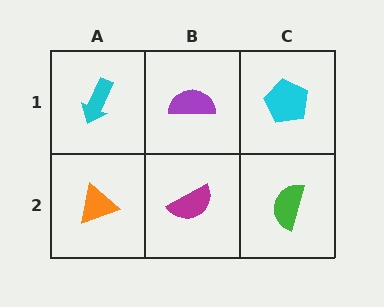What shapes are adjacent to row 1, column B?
A magenta semicircle (row 2, column B), a cyan arrow (row 1, column A), a cyan pentagon (row 1, column C).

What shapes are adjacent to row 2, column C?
A cyan pentagon (row 1, column C), a magenta semicircle (row 2, column B).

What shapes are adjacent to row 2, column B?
A purple semicircle (row 1, column B), an orange triangle (row 2, column A), a green semicircle (row 2, column C).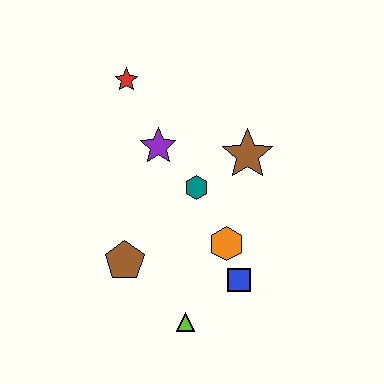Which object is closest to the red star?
The purple star is closest to the red star.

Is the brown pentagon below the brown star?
Yes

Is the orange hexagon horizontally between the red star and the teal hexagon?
No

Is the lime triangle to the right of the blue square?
No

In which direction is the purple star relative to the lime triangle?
The purple star is above the lime triangle.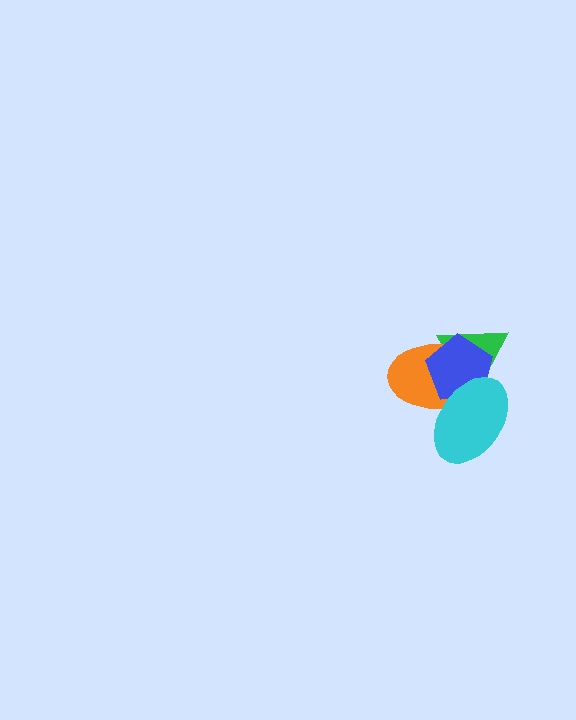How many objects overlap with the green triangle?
3 objects overlap with the green triangle.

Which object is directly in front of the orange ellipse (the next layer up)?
The blue pentagon is directly in front of the orange ellipse.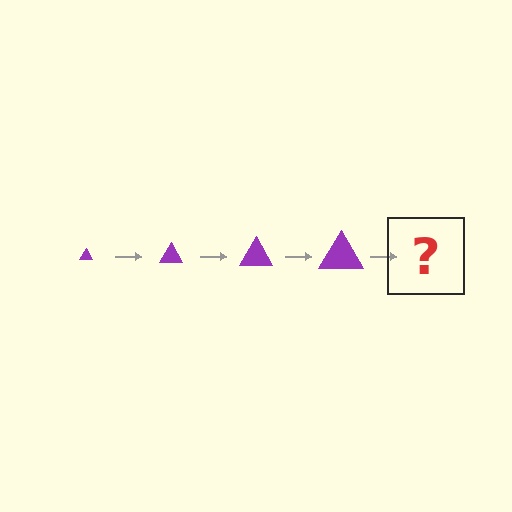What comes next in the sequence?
The next element should be a purple triangle, larger than the previous one.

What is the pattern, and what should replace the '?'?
The pattern is that the triangle gets progressively larger each step. The '?' should be a purple triangle, larger than the previous one.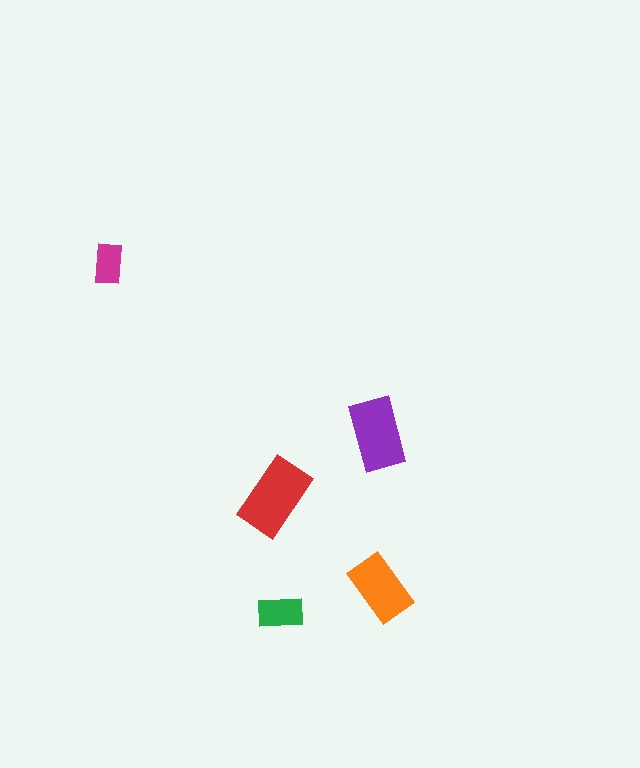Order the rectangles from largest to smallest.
the red one, the purple one, the orange one, the green one, the magenta one.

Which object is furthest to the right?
The orange rectangle is rightmost.